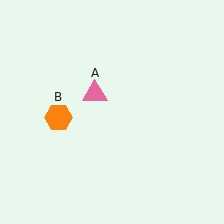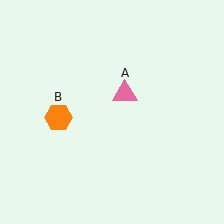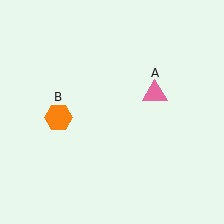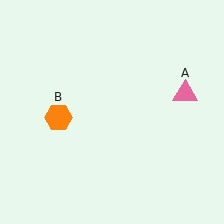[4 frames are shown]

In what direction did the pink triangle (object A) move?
The pink triangle (object A) moved right.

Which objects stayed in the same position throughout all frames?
Orange hexagon (object B) remained stationary.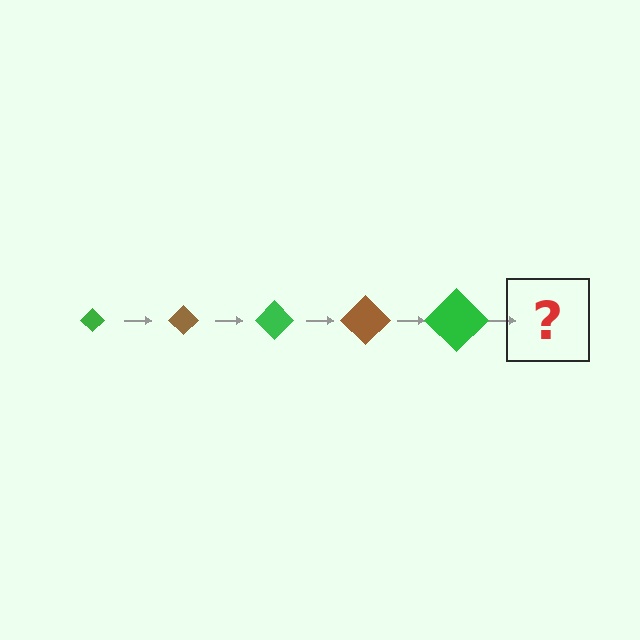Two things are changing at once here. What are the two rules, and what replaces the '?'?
The two rules are that the diamond grows larger each step and the color cycles through green and brown. The '?' should be a brown diamond, larger than the previous one.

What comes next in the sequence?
The next element should be a brown diamond, larger than the previous one.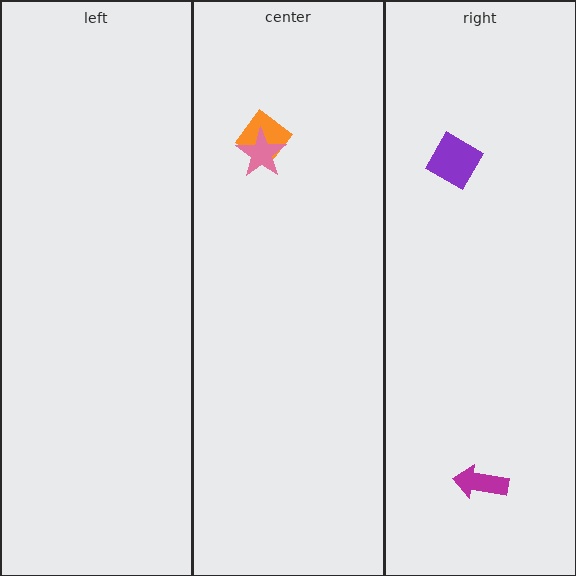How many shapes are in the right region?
2.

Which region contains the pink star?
The center region.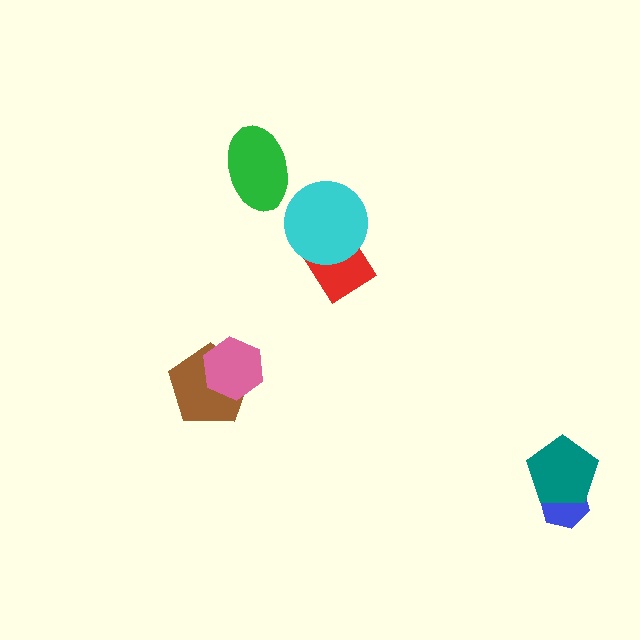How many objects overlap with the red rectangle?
1 object overlaps with the red rectangle.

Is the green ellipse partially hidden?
No, no other shape covers it.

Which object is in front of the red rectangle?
The cyan circle is in front of the red rectangle.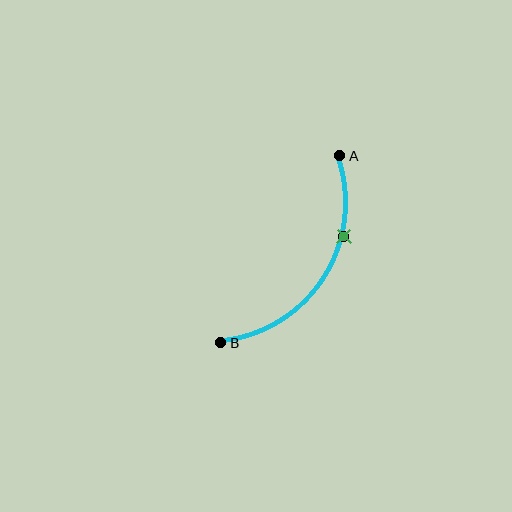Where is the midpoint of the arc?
The arc midpoint is the point on the curve farthest from the straight line joining A and B. It sits to the right of that line.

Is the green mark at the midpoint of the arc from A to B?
No. The green mark lies on the arc but is closer to endpoint A. The arc midpoint would be at the point on the curve equidistant along the arc from both A and B.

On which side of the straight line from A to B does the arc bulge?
The arc bulges to the right of the straight line connecting A and B.